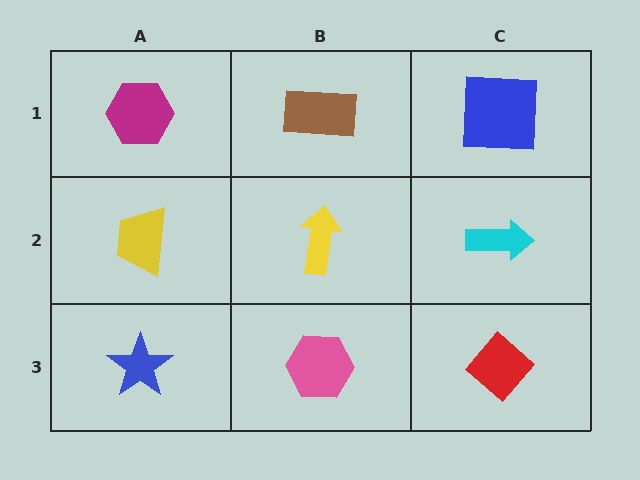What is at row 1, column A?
A magenta hexagon.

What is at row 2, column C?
A cyan arrow.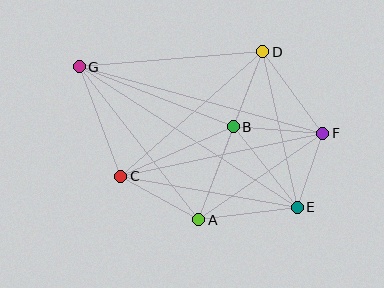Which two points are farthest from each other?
Points E and G are farthest from each other.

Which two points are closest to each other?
Points E and F are closest to each other.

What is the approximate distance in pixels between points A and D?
The distance between A and D is approximately 180 pixels.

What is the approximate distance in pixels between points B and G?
The distance between B and G is approximately 165 pixels.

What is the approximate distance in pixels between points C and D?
The distance between C and D is approximately 189 pixels.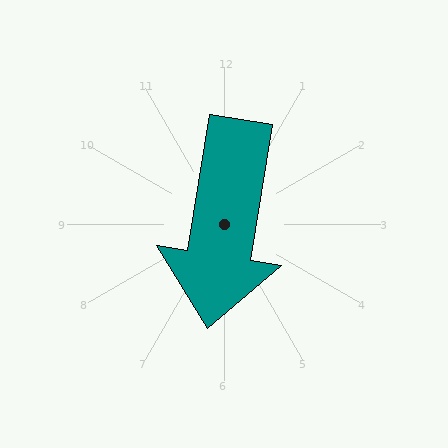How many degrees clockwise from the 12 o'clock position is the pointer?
Approximately 189 degrees.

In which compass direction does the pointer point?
South.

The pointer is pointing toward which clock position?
Roughly 6 o'clock.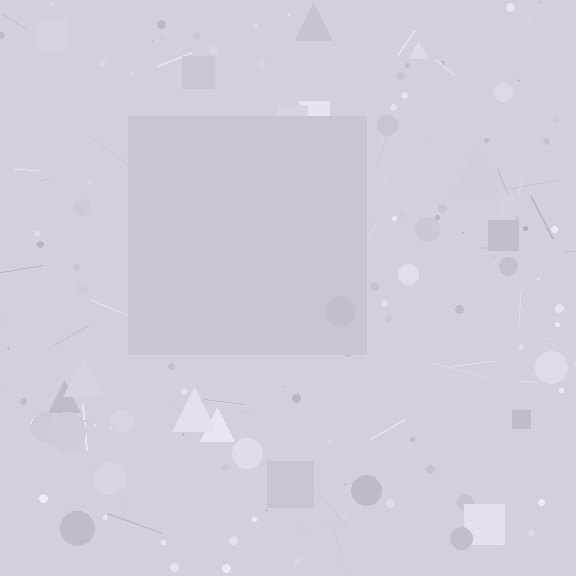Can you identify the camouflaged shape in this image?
The camouflaged shape is a square.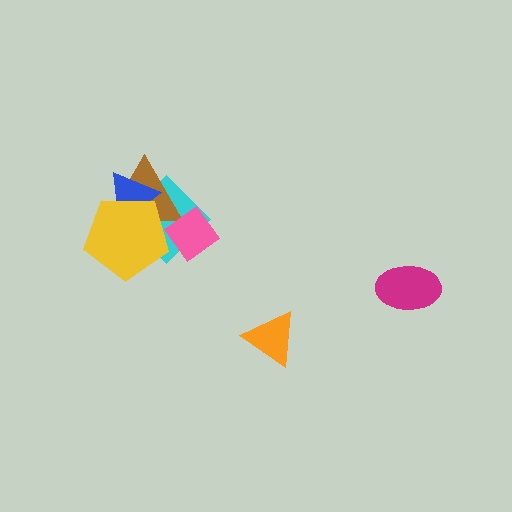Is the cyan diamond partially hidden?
Yes, it is partially covered by another shape.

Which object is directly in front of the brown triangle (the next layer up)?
The pink diamond is directly in front of the brown triangle.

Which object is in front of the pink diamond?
The yellow pentagon is in front of the pink diamond.